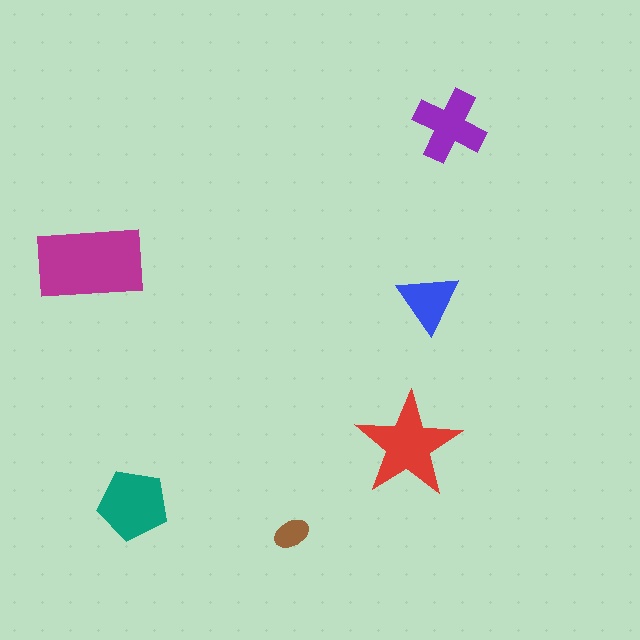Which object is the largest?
The magenta rectangle.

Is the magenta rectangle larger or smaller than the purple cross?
Larger.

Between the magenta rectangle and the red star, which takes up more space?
The magenta rectangle.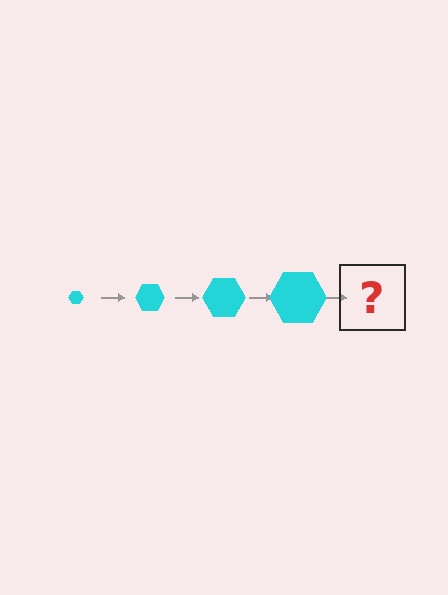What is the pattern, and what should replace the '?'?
The pattern is that the hexagon gets progressively larger each step. The '?' should be a cyan hexagon, larger than the previous one.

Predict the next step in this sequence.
The next step is a cyan hexagon, larger than the previous one.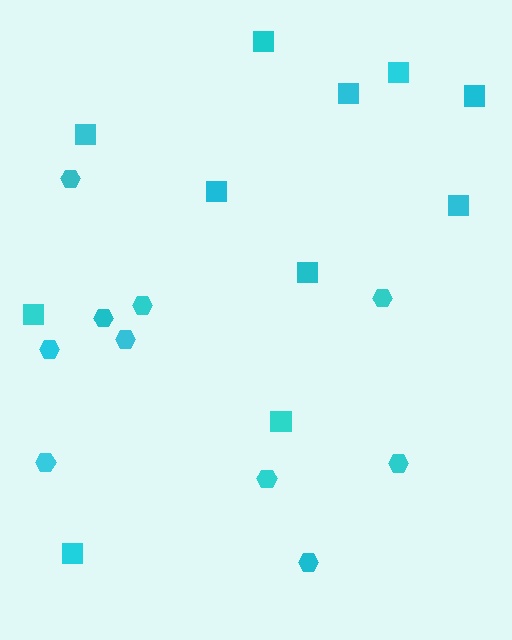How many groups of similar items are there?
There are 2 groups: one group of squares (11) and one group of hexagons (10).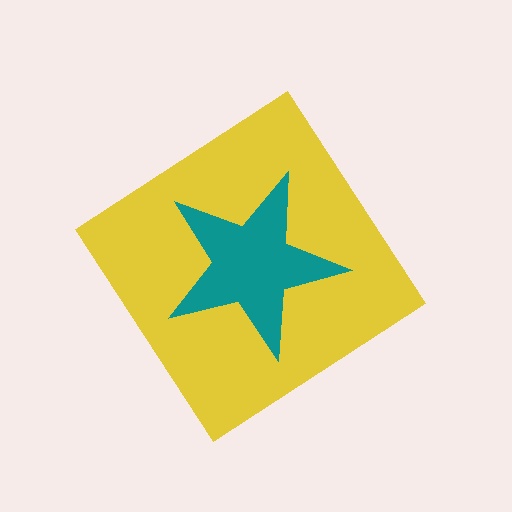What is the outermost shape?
The yellow diamond.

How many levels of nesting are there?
2.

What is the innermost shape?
The teal star.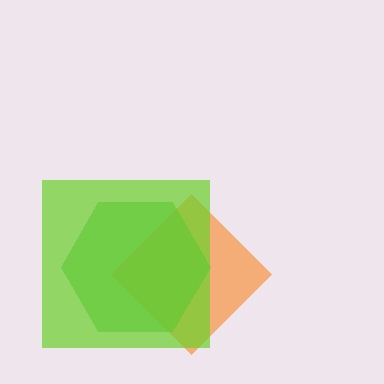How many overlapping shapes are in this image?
There are 3 overlapping shapes in the image.